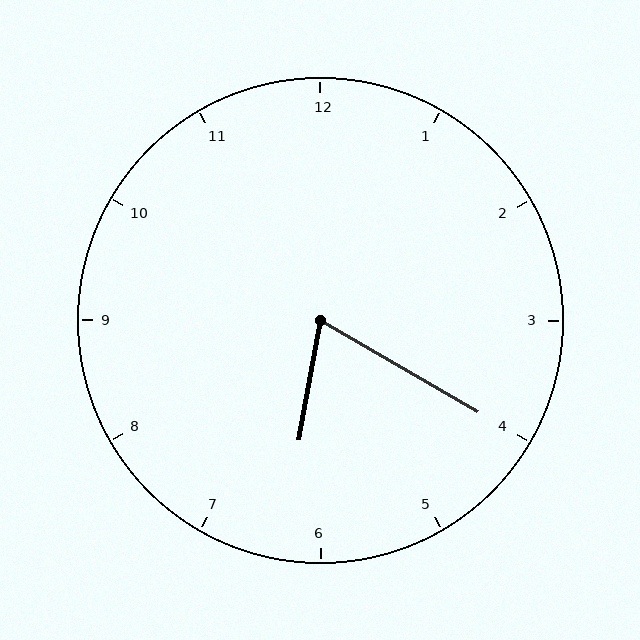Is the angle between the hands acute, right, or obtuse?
It is acute.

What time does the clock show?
6:20.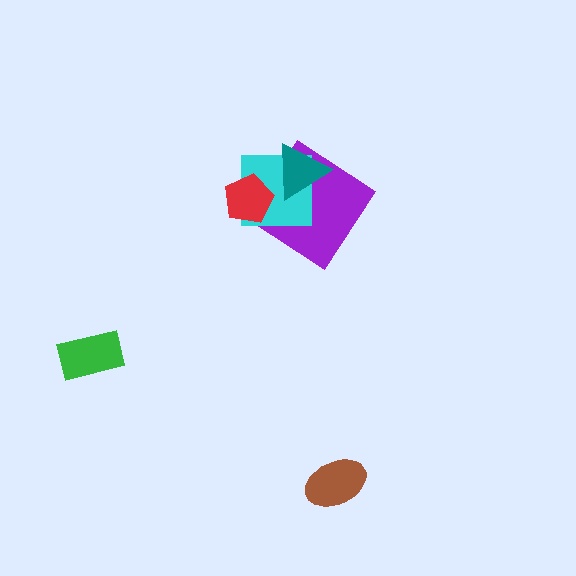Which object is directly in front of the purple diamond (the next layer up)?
The cyan square is directly in front of the purple diamond.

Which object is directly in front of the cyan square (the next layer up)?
The teal triangle is directly in front of the cyan square.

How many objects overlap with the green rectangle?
0 objects overlap with the green rectangle.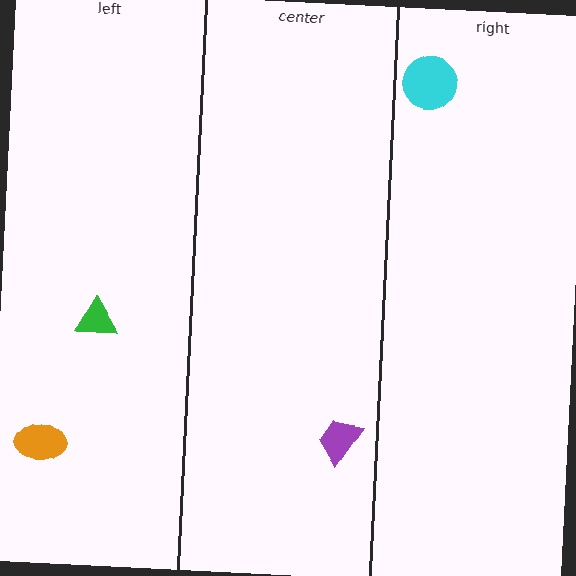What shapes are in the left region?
The orange ellipse, the green triangle.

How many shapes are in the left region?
2.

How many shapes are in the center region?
1.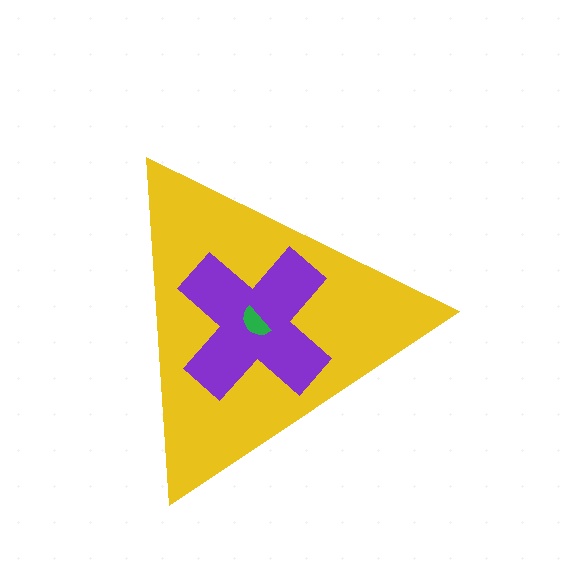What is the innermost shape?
The green semicircle.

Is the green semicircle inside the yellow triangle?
Yes.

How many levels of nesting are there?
3.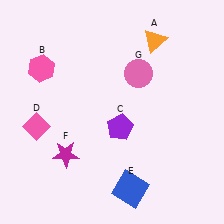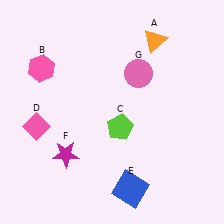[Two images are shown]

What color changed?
The pentagon (C) changed from purple in Image 1 to lime in Image 2.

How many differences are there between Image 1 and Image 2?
There is 1 difference between the two images.